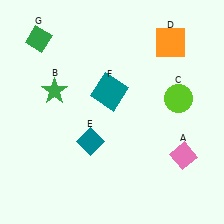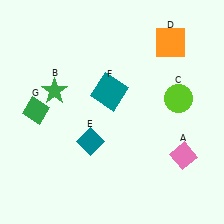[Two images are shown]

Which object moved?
The green diamond (G) moved down.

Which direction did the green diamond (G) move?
The green diamond (G) moved down.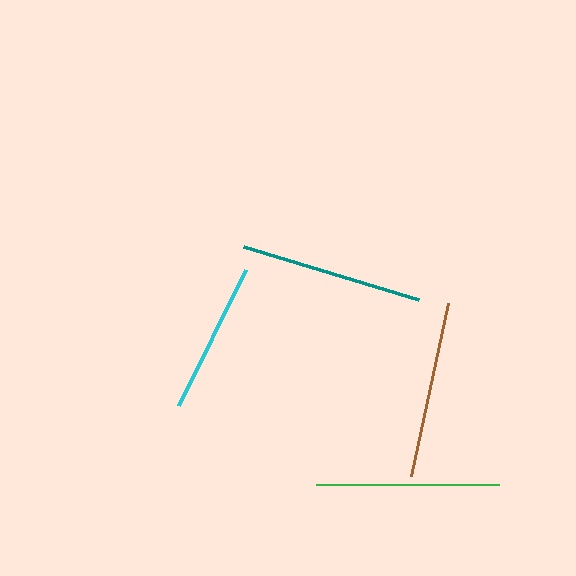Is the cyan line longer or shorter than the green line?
The green line is longer than the cyan line.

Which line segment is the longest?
The green line is the longest at approximately 184 pixels.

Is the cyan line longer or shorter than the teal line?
The teal line is longer than the cyan line.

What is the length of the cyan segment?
The cyan segment is approximately 152 pixels long.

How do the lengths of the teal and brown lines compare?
The teal and brown lines are approximately the same length.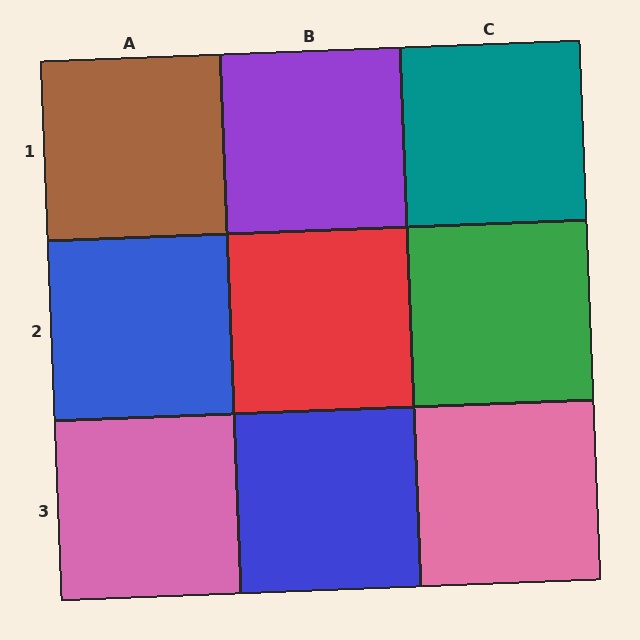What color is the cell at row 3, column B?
Blue.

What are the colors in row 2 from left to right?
Blue, red, green.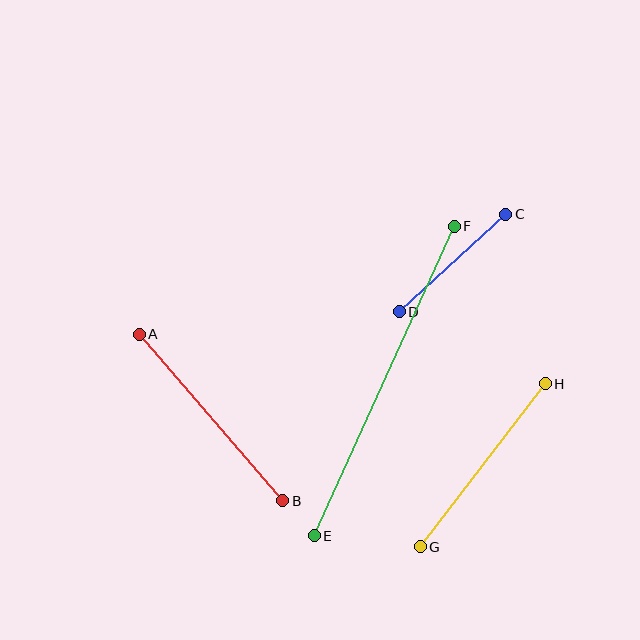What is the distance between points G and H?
The distance is approximately 206 pixels.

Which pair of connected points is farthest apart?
Points E and F are farthest apart.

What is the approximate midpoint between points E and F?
The midpoint is at approximately (384, 381) pixels.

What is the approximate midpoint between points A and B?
The midpoint is at approximately (211, 418) pixels.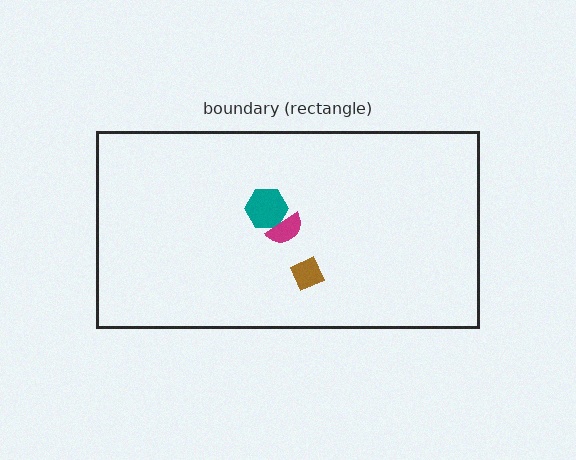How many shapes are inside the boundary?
3 inside, 0 outside.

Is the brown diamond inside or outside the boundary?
Inside.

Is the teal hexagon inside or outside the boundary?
Inside.